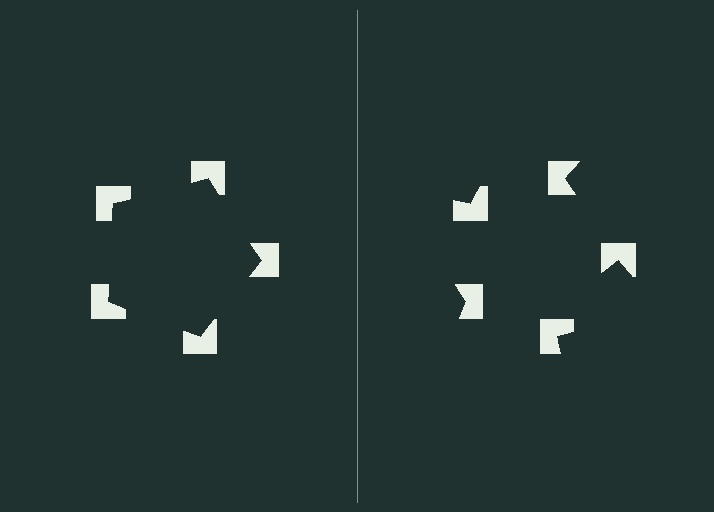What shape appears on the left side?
An illusory pentagon.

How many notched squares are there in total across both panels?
10 — 5 on each side.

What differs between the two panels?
The notched squares are positioned identically on both sides; only the wedge orientations differ. On the left they align to a pentagon; on the right they are misaligned.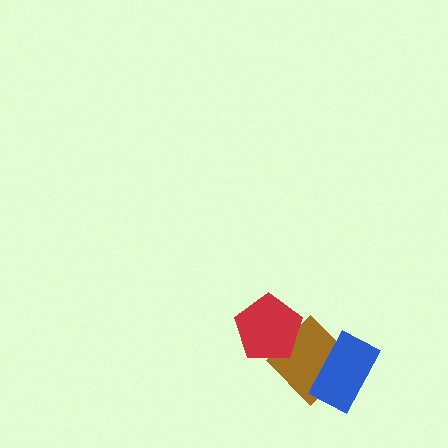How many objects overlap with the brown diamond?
2 objects overlap with the brown diamond.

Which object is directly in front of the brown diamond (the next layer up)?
The red pentagon is directly in front of the brown diamond.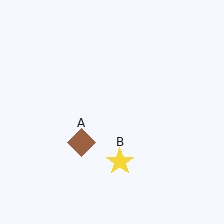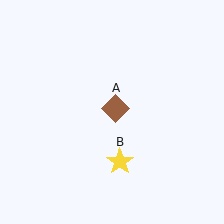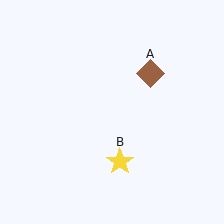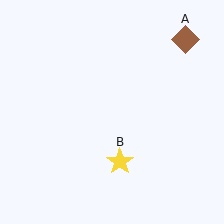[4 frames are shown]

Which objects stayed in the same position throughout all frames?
Yellow star (object B) remained stationary.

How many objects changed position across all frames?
1 object changed position: brown diamond (object A).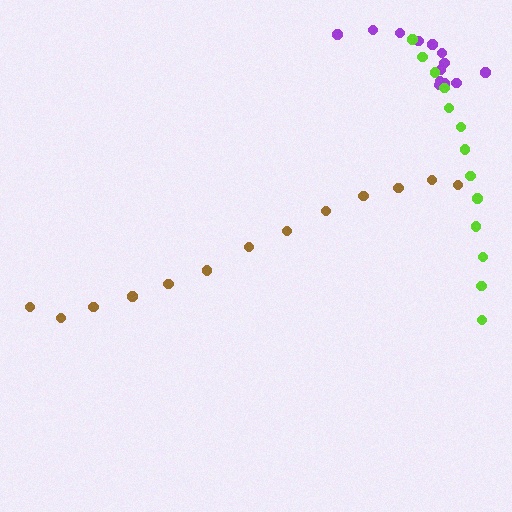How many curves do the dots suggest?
There are 3 distinct paths.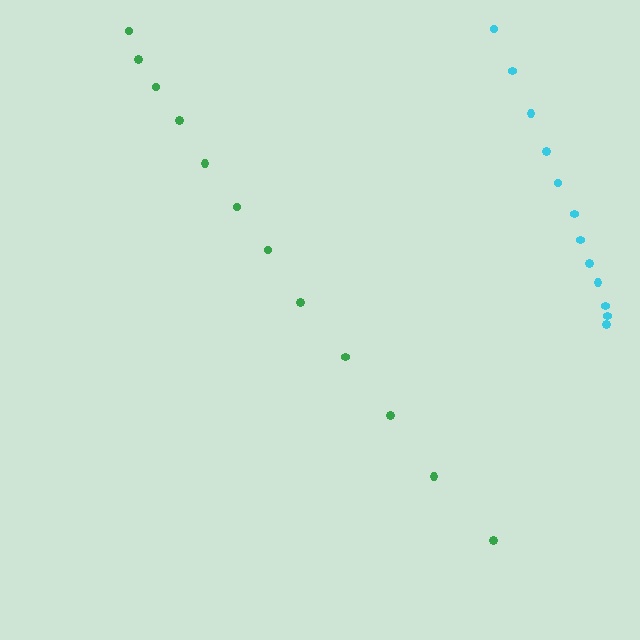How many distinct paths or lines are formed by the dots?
There are 2 distinct paths.